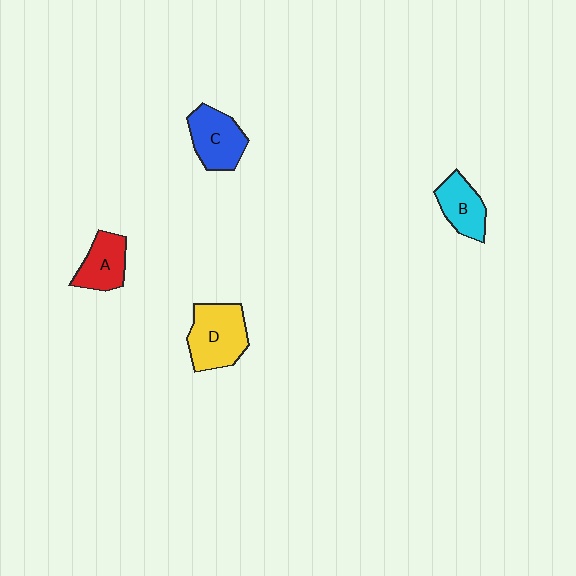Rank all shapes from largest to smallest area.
From largest to smallest: D (yellow), C (blue), A (red), B (cyan).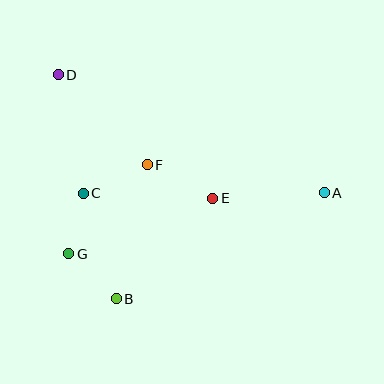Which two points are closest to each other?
Points C and G are closest to each other.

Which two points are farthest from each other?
Points A and D are farthest from each other.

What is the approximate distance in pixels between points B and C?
The distance between B and C is approximately 110 pixels.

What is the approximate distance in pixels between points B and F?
The distance between B and F is approximately 137 pixels.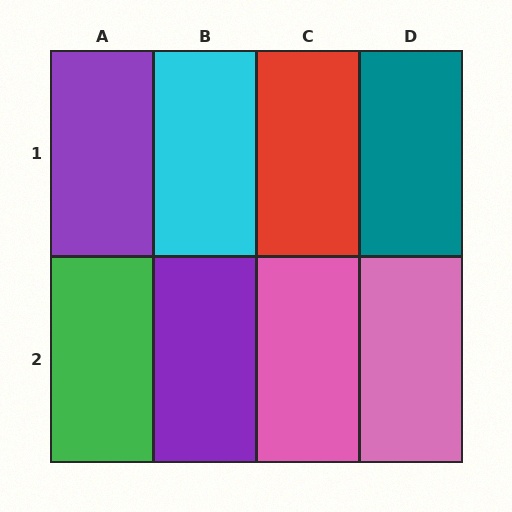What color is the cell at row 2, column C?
Pink.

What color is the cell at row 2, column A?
Green.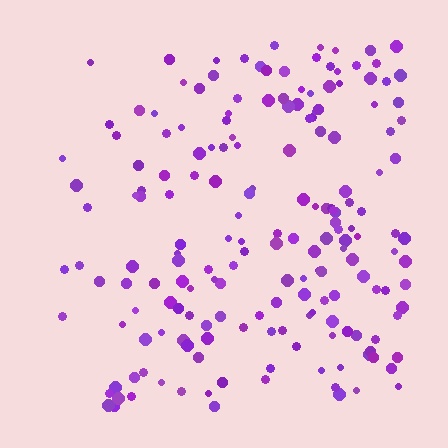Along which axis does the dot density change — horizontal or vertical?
Horizontal.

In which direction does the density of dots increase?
From left to right, with the right side densest.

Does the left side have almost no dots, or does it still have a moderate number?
Still a moderate number, just noticeably fewer than the right.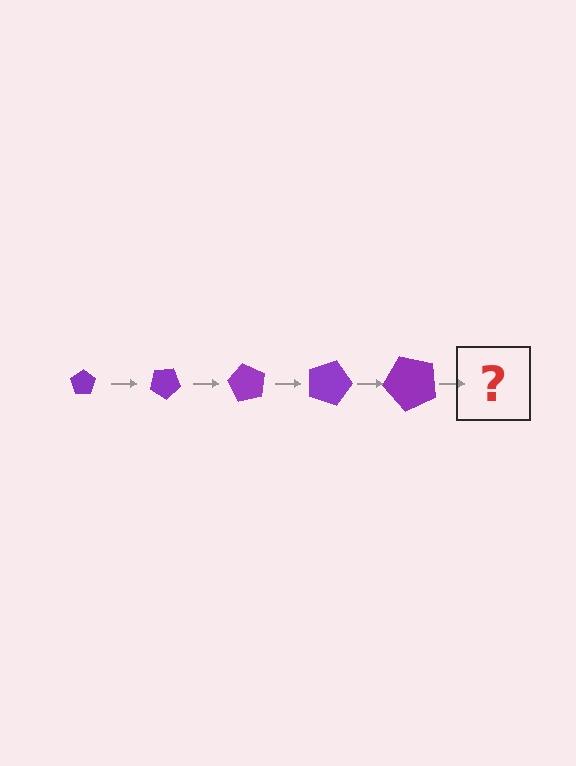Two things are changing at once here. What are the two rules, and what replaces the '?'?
The two rules are that the pentagon grows larger each step and it rotates 30 degrees each step. The '?' should be a pentagon, larger than the previous one and rotated 150 degrees from the start.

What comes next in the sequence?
The next element should be a pentagon, larger than the previous one and rotated 150 degrees from the start.